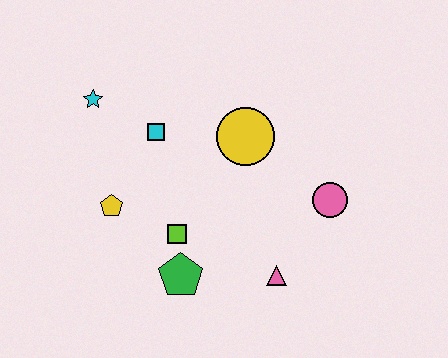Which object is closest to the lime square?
The green pentagon is closest to the lime square.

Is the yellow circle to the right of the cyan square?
Yes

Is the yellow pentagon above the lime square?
Yes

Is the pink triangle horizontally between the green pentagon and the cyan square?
No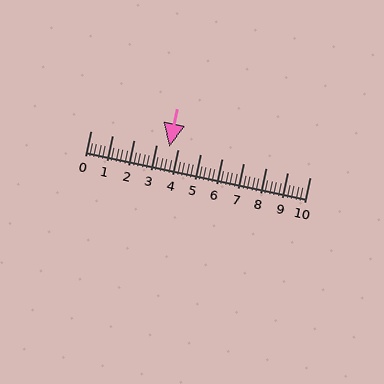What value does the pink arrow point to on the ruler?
The pink arrow points to approximately 3.6.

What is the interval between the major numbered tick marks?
The major tick marks are spaced 1 units apart.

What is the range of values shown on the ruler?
The ruler shows values from 0 to 10.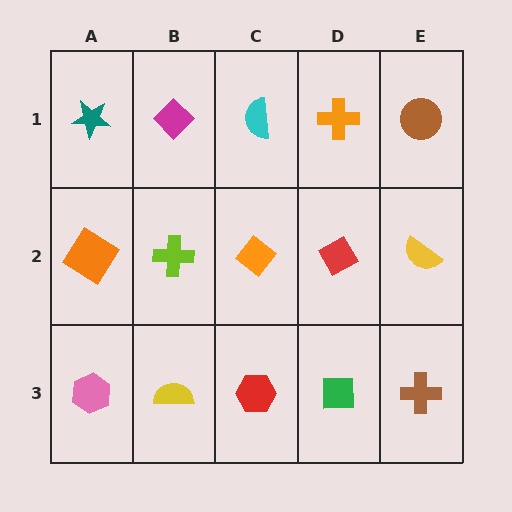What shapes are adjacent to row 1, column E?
A yellow semicircle (row 2, column E), an orange cross (row 1, column D).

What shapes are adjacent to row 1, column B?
A lime cross (row 2, column B), a teal star (row 1, column A), a cyan semicircle (row 1, column C).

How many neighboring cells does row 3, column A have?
2.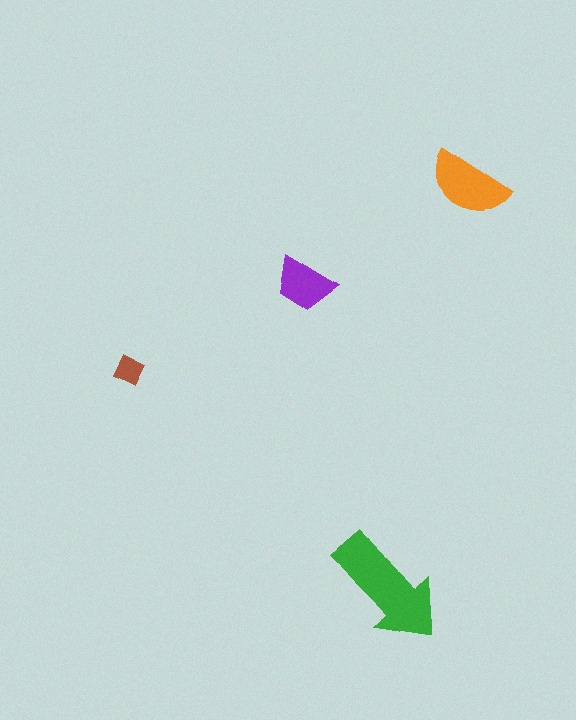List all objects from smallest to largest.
The brown diamond, the purple trapezoid, the orange semicircle, the green arrow.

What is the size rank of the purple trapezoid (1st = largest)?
3rd.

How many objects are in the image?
There are 4 objects in the image.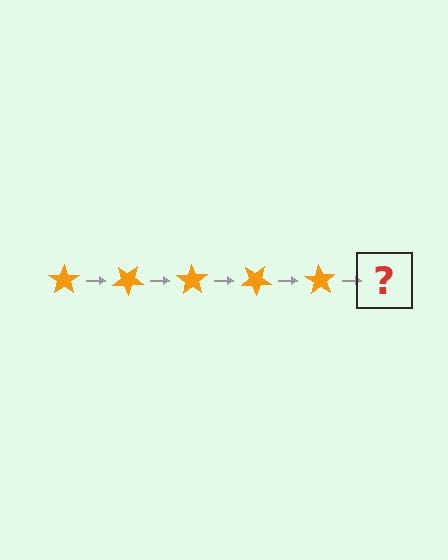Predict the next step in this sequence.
The next step is an orange star rotated 175 degrees.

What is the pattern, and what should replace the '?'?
The pattern is that the star rotates 35 degrees each step. The '?' should be an orange star rotated 175 degrees.